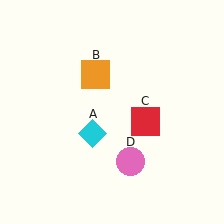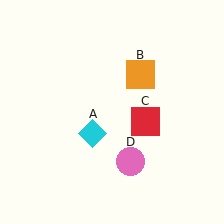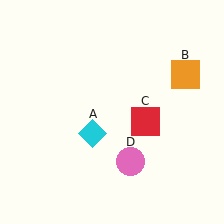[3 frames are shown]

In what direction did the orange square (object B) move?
The orange square (object B) moved right.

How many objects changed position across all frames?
1 object changed position: orange square (object B).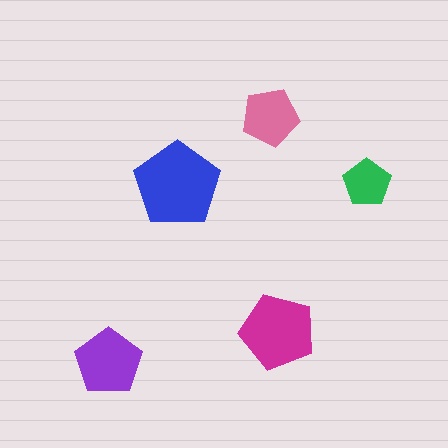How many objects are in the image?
There are 5 objects in the image.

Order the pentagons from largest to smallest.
the blue one, the magenta one, the purple one, the pink one, the green one.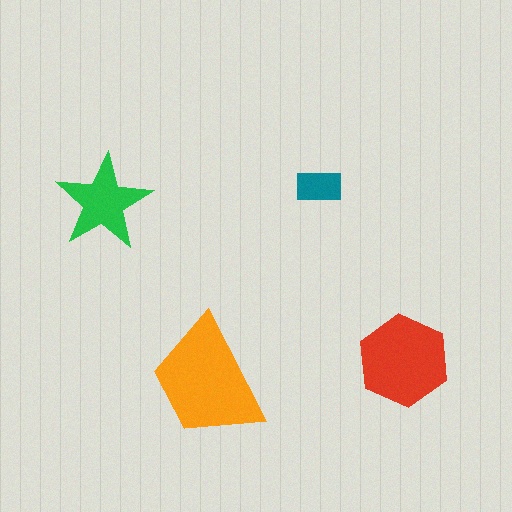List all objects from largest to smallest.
The orange trapezoid, the red hexagon, the green star, the teal rectangle.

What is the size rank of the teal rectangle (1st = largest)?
4th.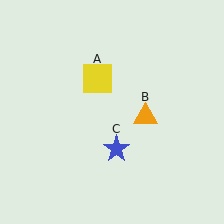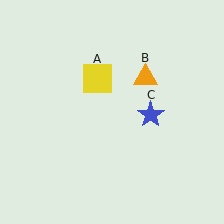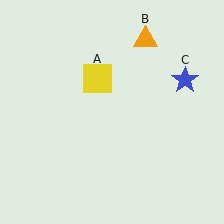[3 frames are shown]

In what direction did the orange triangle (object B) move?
The orange triangle (object B) moved up.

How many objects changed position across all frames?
2 objects changed position: orange triangle (object B), blue star (object C).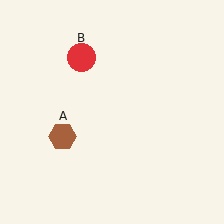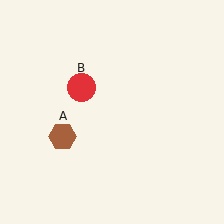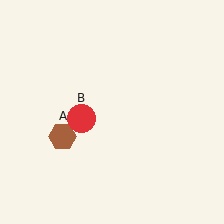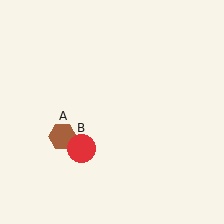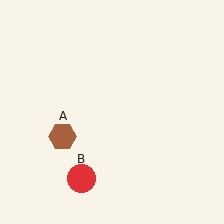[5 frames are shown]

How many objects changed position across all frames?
1 object changed position: red circle (object B).